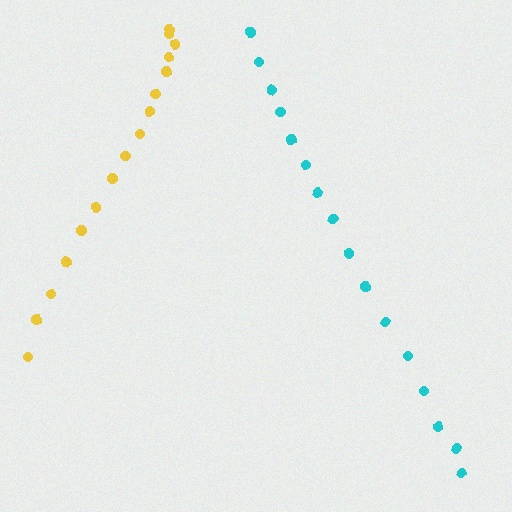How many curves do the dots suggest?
There are 2 distinct paths.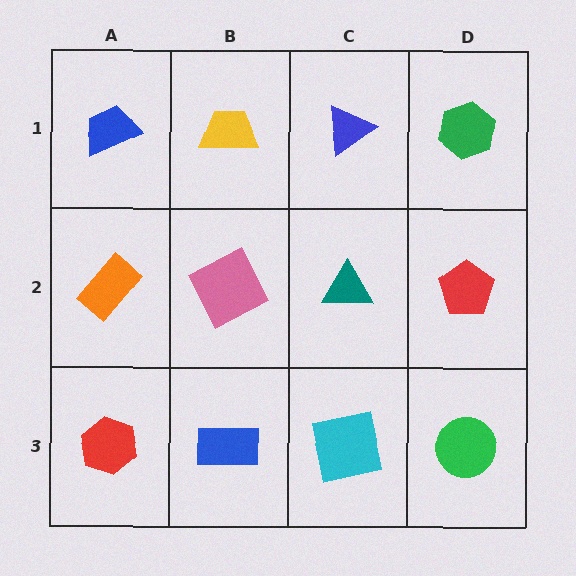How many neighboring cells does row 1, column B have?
3.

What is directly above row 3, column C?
A teal triangle.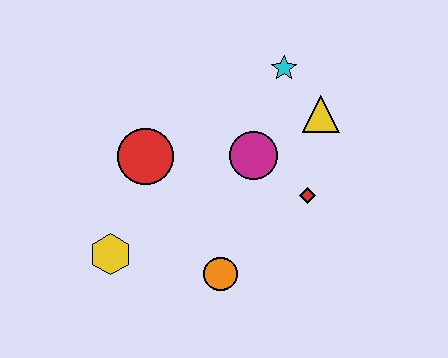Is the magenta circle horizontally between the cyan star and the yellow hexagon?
Yes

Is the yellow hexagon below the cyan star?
Yes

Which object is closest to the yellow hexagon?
The red circle is closest to the yellow hexagon.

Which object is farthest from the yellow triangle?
The yellow hexagon is farthest from the yellow triangle.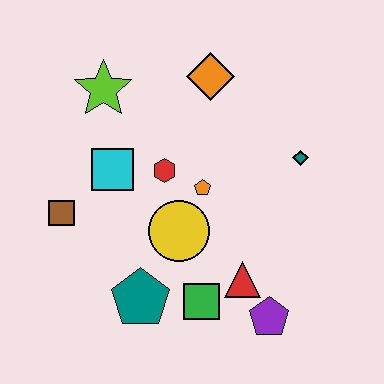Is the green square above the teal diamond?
No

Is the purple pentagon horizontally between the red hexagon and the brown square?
No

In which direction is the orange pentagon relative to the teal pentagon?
The orange pentagon is above the teal pentagon.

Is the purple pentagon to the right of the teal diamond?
No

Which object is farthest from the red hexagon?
The purple pentagon is farthest from the red hexagon.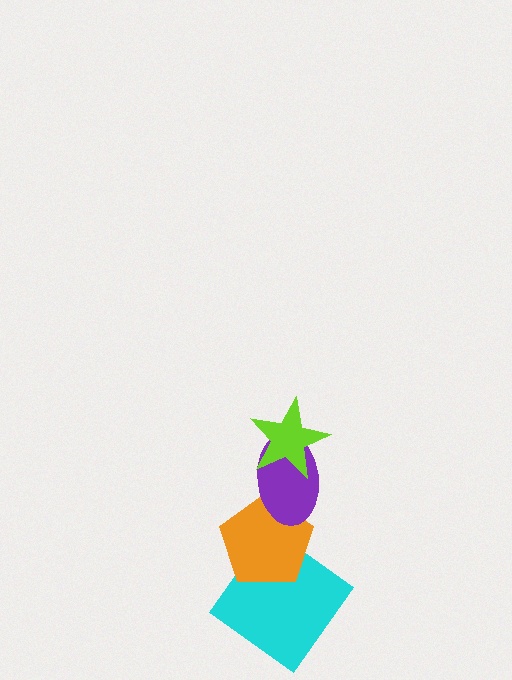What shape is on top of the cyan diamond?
The orange pentagon is on top of the cyan diamond.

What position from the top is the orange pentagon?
The orange pentagon is 3rd from the top.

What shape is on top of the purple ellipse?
The lime star is on top of the purple ellipse.